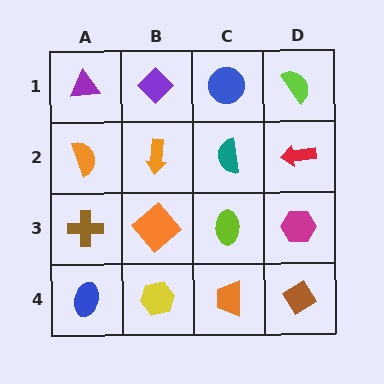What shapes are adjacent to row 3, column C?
A teal semicircle (row 2, column C), an orange trapezoid (row 4, column C), an orange diamond (row 3, column B), a magenta hexagon (row 3, column D).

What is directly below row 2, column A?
A brown cross.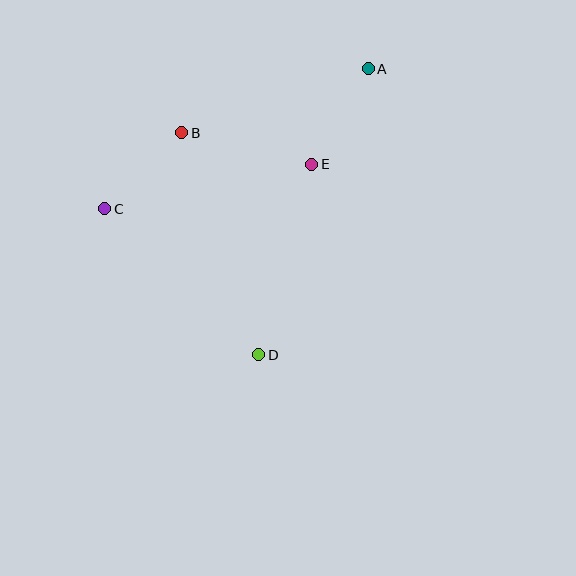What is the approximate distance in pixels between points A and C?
The distance between A and C is approximately 298 pixels.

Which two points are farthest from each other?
Points A and D are farthest from each other.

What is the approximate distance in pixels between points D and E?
The distance between D and E is approximately 198 pixels.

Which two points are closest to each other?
Points B and C are closest to each other.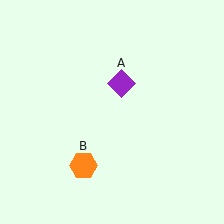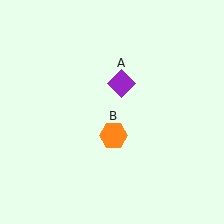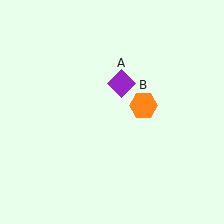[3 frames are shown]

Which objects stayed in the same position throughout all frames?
Purple diamond (object A) remained stationary.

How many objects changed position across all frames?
1 object changed position: orange hexagon (object B).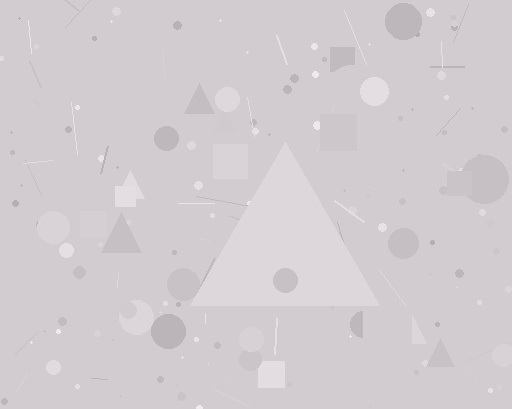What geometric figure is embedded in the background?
A triangle is embedded in the background.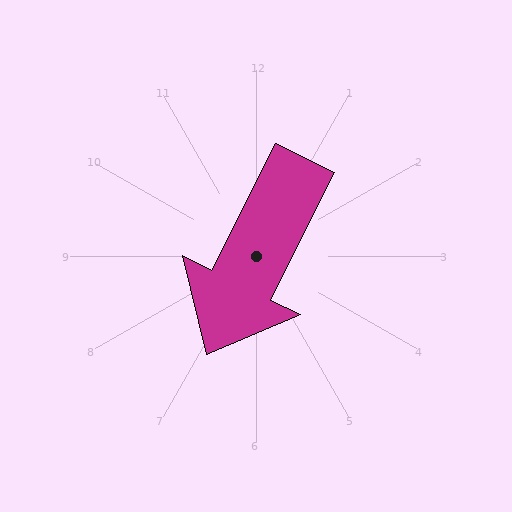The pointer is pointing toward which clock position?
Roughly 7 o'clock.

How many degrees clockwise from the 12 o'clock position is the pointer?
Approximately 207 degrees.